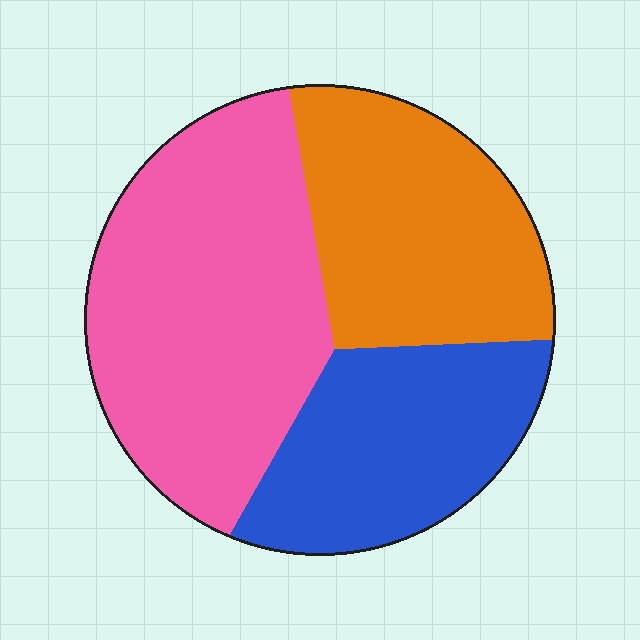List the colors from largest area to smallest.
From largest to smallest: pink, orange, blue.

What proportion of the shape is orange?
Orange covers 30% of the shape.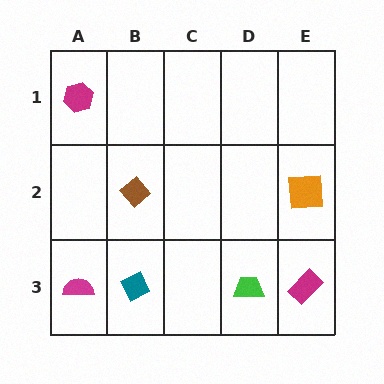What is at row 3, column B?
A teal diamond.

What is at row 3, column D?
A green trapezoid.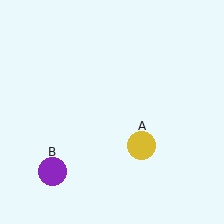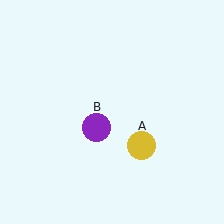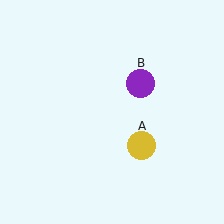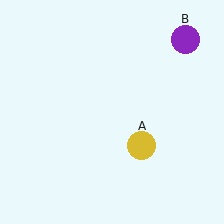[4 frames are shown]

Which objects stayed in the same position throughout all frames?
Yellow circle (object A) remained stationary.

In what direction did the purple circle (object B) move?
The purple circle (object B) moved up and to the right.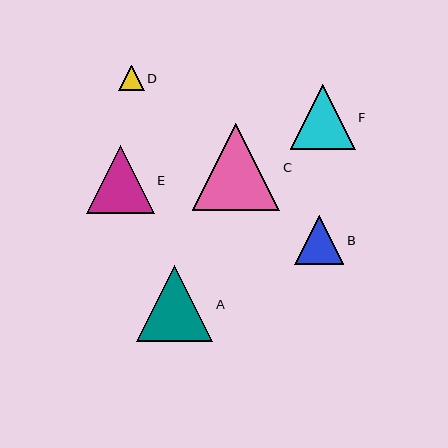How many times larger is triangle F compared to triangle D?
Triangle F is approximately 2.6 times the size of triangle D.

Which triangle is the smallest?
Triangle D is the smallest with a size of approximately 25 pixels.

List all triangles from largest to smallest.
From largest to smallest: C, A, E, F, B, D.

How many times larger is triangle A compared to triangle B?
Triangle A is approximately 1.6 times the size of triangle B.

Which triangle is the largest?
Triangle C is the largest with a size of approximately 88 pixels.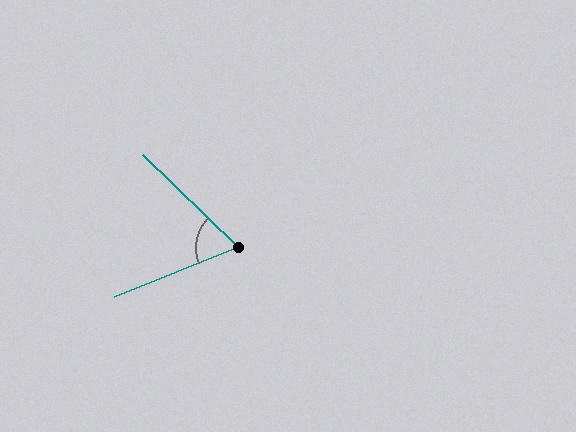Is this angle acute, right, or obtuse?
It is acute.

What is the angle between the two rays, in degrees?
Approximately 66 degrees.